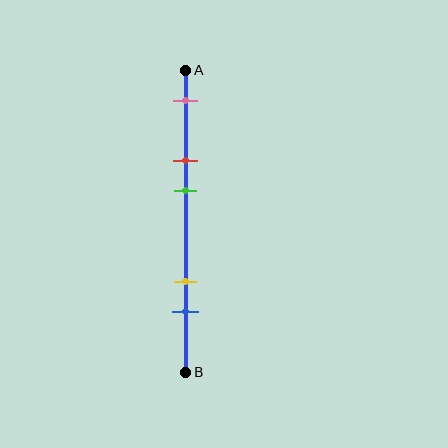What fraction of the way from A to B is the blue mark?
The blue mark is approximately 80% (0.8) of the way from A to B.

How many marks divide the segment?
There are 5 marks dividing the segment.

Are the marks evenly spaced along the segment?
No, the marks are not evenly spaced.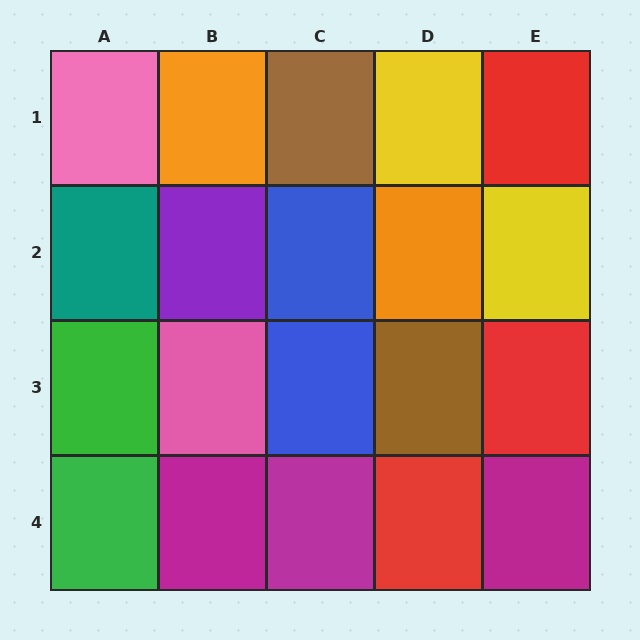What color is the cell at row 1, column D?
Yellow.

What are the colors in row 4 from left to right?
Green, magenta, magenta, red, magenta.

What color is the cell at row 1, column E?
Red.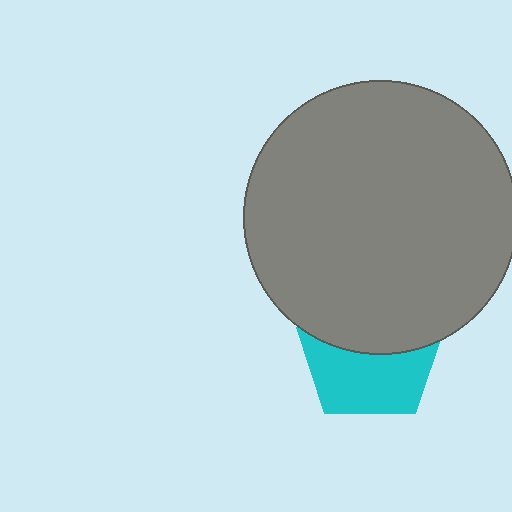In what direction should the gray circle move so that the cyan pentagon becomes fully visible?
The gray circle should move up. That is the shortest direction to clear the overlap and leave the cyan pentagon fully visible.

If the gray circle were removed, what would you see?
You would see the complete cyan pentagon.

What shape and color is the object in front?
The object in front is a gray circle.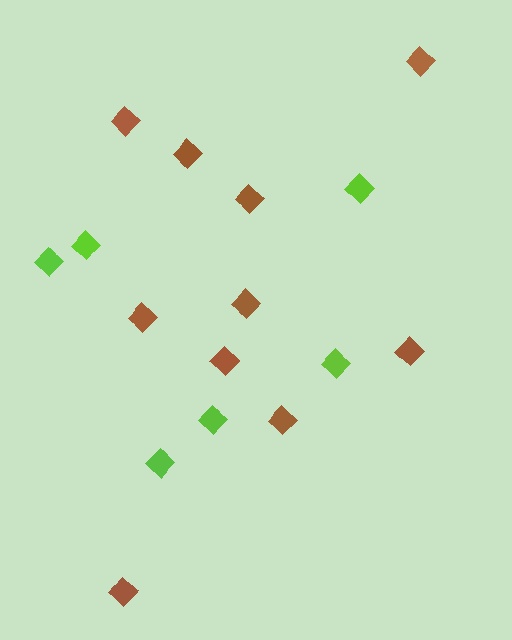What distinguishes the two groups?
There are 2 groups: one group of brown diamonds (10) and one group of lime diamonds (6).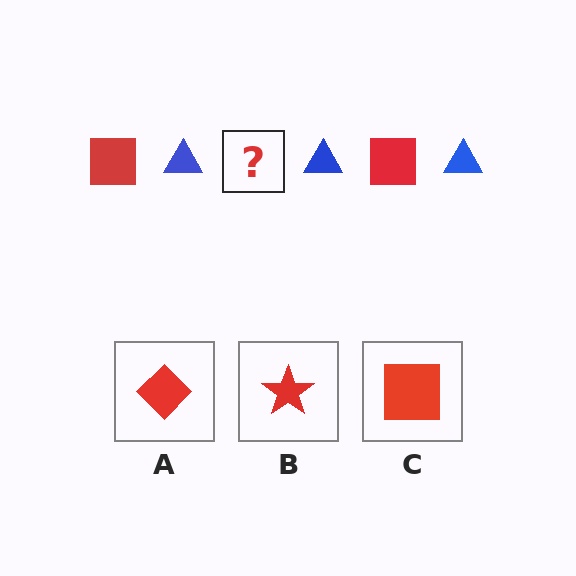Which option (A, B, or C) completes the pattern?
C.